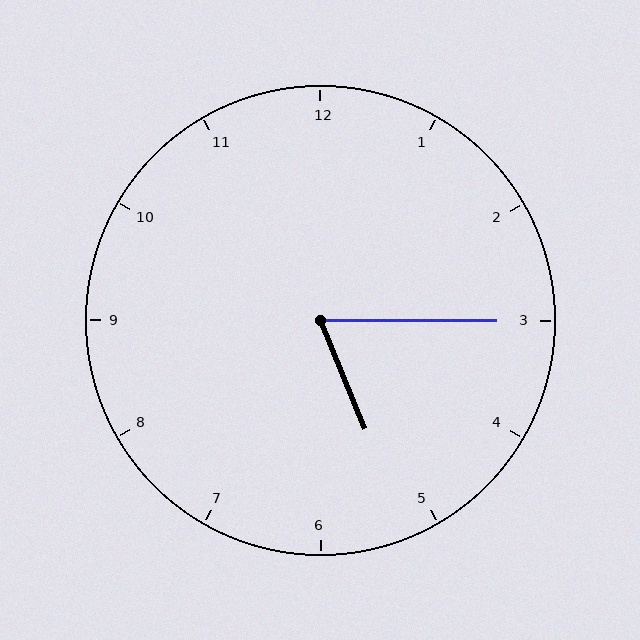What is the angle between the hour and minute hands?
Approximately 68 degrees.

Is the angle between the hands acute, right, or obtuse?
It is acute.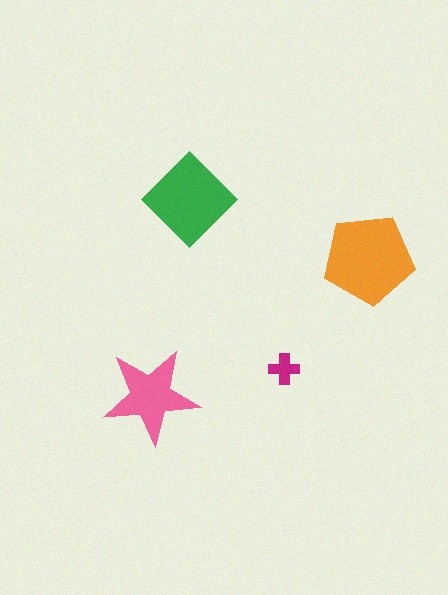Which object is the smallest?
The magenta cross.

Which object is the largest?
The orange pentagon.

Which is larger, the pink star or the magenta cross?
The pink star.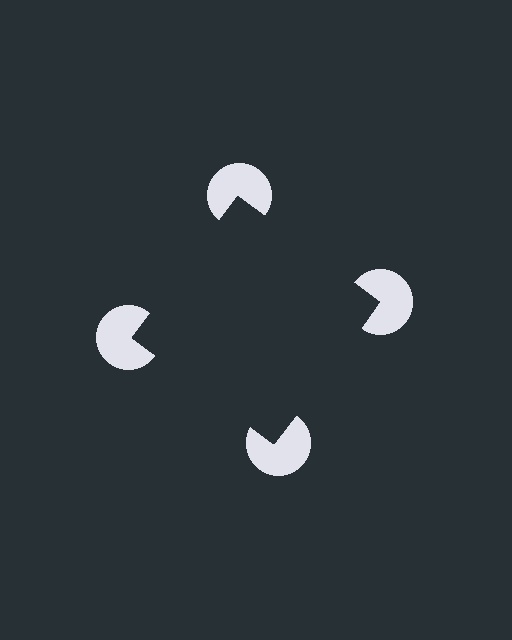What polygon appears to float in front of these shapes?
An illusory square — its edges are inferred from the aligned wedge cuts in the pac-man discs, not physically drawn.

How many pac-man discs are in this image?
There are 4 — one at each vertex of the illusory square.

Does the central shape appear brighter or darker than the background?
It typically appears slightly darker than the background, even though no actual brightness change is drawn.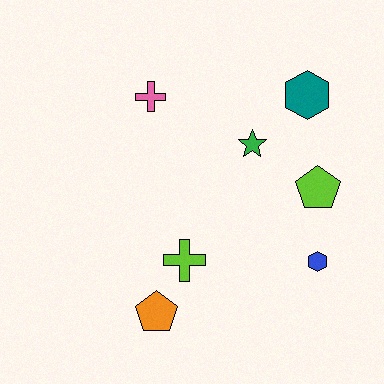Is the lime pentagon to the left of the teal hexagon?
No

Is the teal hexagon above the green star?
Yes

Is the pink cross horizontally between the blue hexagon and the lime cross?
No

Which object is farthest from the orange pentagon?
The teal hexagon is farthest from the orange pentagon.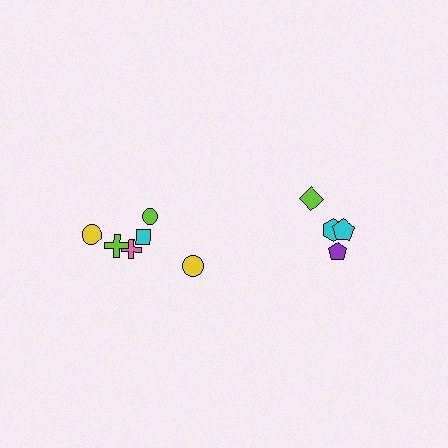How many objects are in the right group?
There are 4 objects.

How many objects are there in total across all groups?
There are 10 objects.